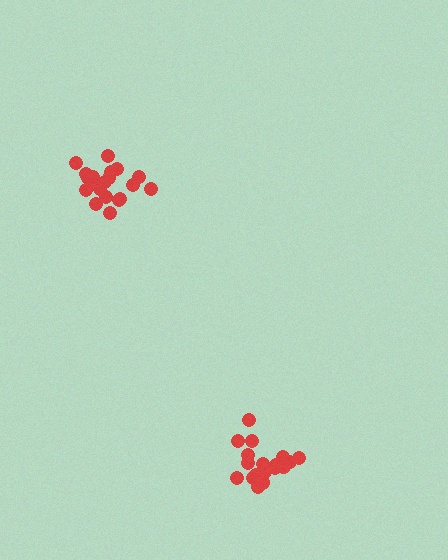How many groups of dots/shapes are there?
There are 2 groups.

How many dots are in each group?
Group 1: 20 dots, Group 2: 21 dots (41 total).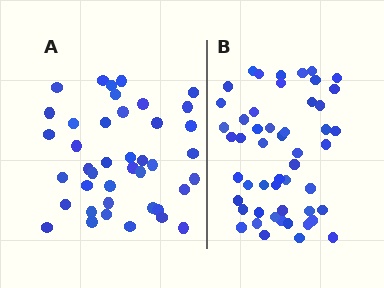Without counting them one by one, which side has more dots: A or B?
Region B (the right region) has more dots.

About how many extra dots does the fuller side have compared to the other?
Region B has roughly 10 or so more dots than region A.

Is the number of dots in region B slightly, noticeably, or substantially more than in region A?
Region B has only slightly more — the two regions are fairly close. The ratio is roughly 1.2 to 1.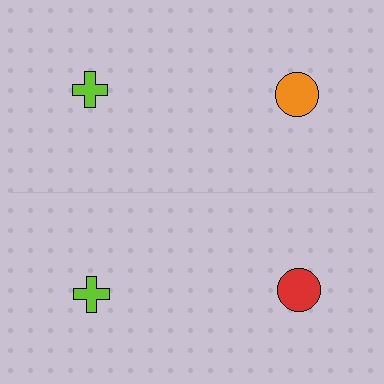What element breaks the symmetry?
The red circle on the bottom side breaks the symmetry — its mirror counterpart is orange.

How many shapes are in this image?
There are 4 shapes in this image.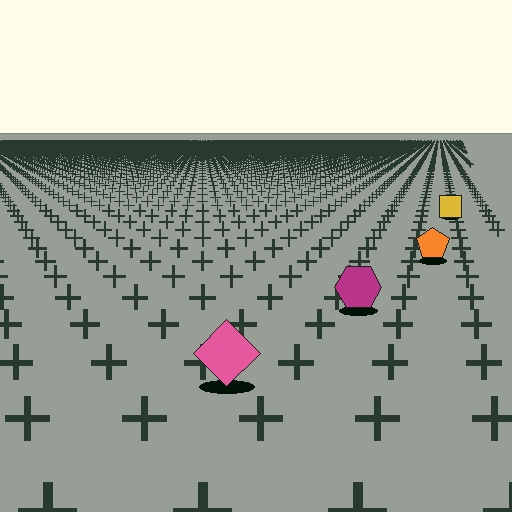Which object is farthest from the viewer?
The yellow square is farthest from the viewer. It appears smaller and the ground texture around it is denser.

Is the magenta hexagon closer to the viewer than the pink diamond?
No. The pink diamond is closer — you can tell from the texture gradient: the ground texture is coarser near it.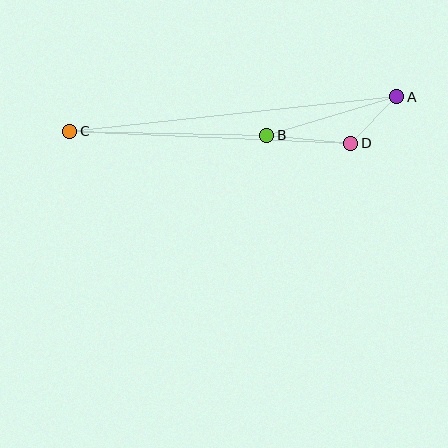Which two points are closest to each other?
Points A and D are closest to each other.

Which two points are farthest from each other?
Points A and C are farthest from each other.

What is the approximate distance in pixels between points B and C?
The distance between B and C is approximately 197 pixels.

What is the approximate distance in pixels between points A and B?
The distance between A and B is approximately 135 pixels.